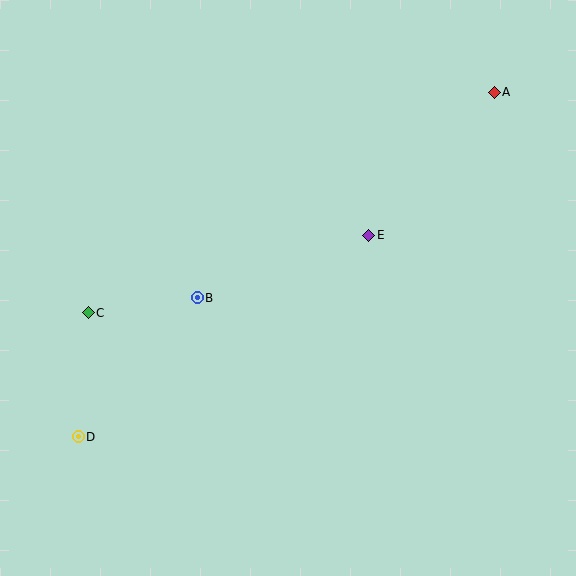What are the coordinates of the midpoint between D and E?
The midpoint between D and E is at (224, 336).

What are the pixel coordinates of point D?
Point D is at (78, 437).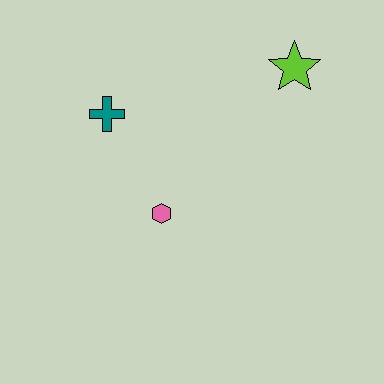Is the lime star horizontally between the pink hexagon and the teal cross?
No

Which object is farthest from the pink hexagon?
The lime star is farthest from the pink hexagon.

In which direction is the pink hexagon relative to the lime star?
The pink hexagon is below the lime star.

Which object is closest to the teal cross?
The pink hexagon is closest to the teal cross.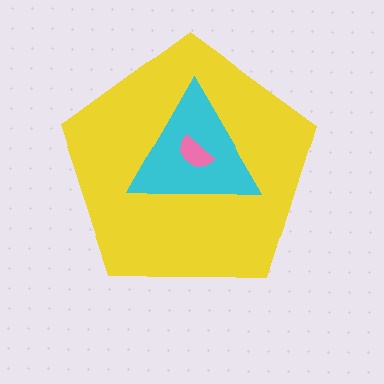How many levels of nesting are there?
3.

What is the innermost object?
The pink semicircle.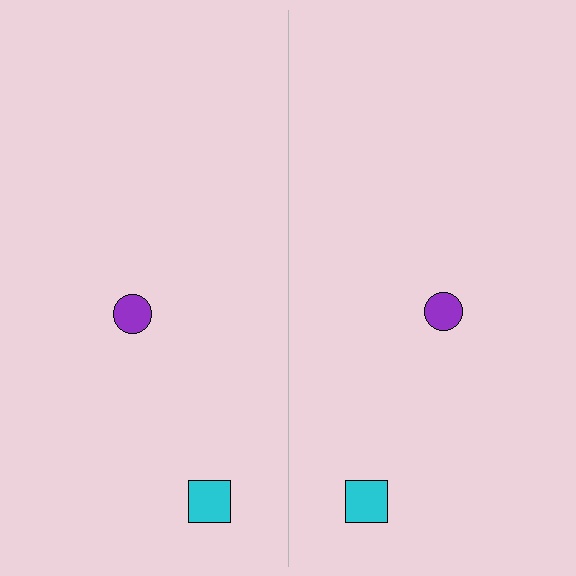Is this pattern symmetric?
Yes, this pattern has bilateral (reflection) symmetry.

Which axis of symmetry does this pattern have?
The pattern has a vertical axis of symmetry running through the center of the image.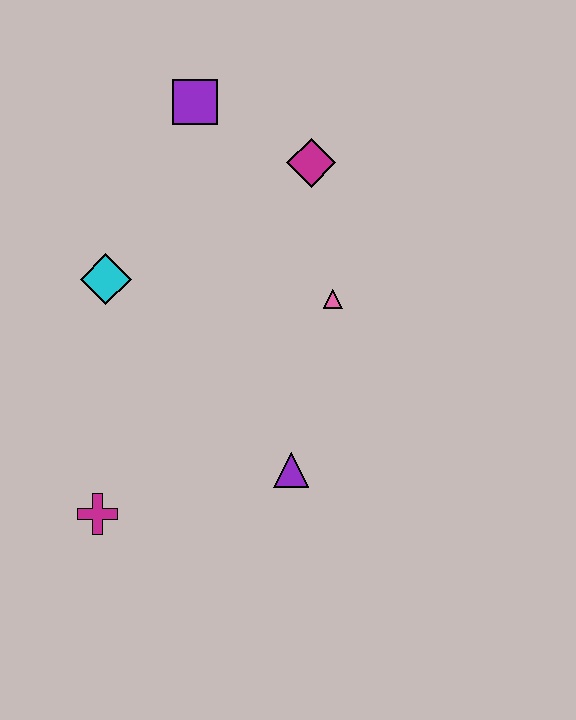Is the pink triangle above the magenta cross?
Yes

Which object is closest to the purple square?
The magenta diamond is closest to the purple square.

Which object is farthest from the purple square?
The magenta cross is farthest from the purple square.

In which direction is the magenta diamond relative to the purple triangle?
The magenta diamond is above the purple triangle.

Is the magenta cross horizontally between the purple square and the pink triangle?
No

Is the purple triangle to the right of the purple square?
Yes